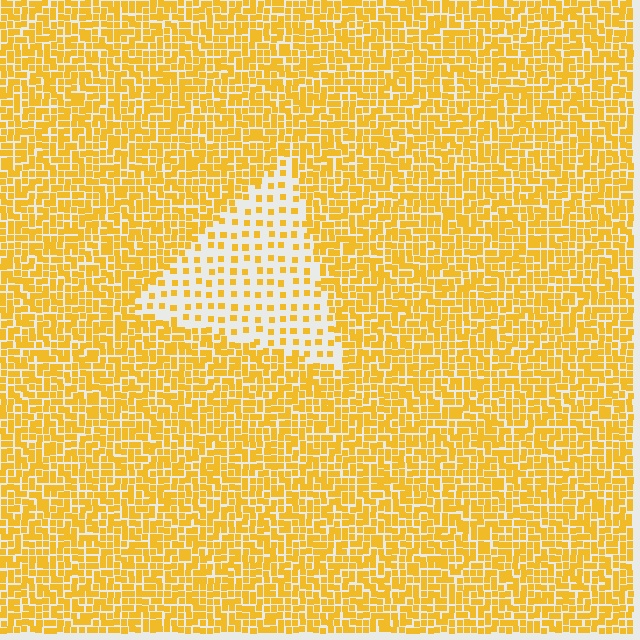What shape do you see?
I see a triangle.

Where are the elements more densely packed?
The elements are more densely packed outside the triangle boundary.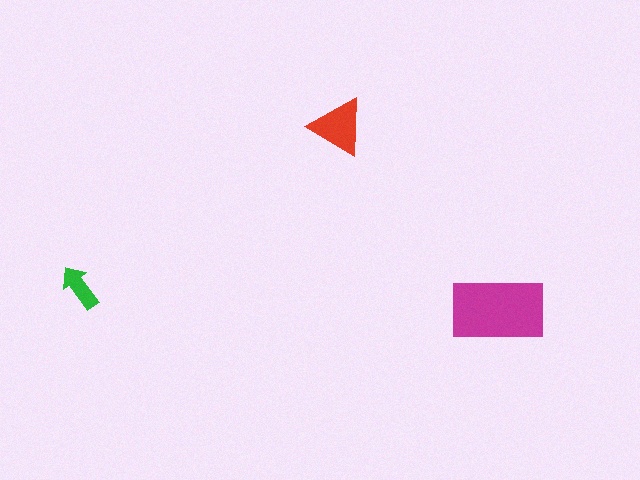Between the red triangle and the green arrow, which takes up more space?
The red triangle.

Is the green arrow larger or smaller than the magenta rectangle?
Smaller.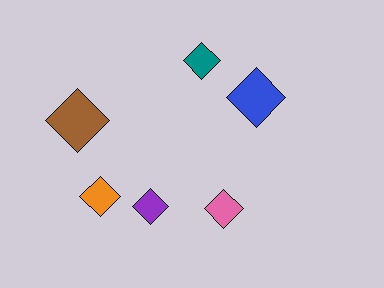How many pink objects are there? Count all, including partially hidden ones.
There is 1 pink object.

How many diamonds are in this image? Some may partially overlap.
There are 6 diamonds.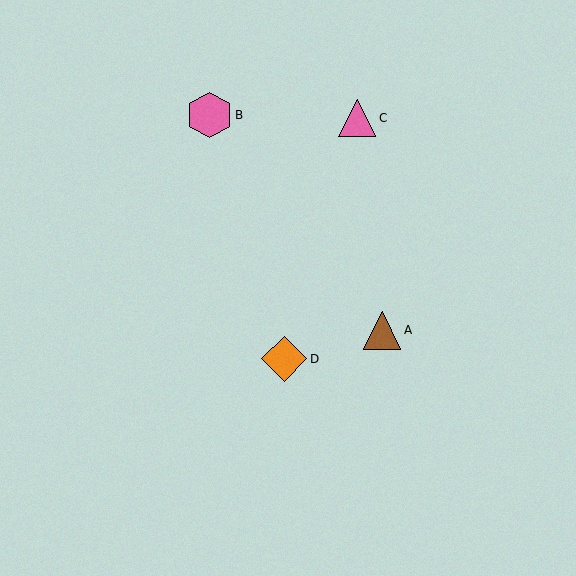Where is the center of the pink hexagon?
The center of the pink hexagon is at (210, 115).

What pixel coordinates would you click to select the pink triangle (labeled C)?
Click at (357, 118) to select the pink triangle C.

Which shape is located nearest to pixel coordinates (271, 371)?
The orange diamond (labeled D) at (284, 359) is nearest to that location.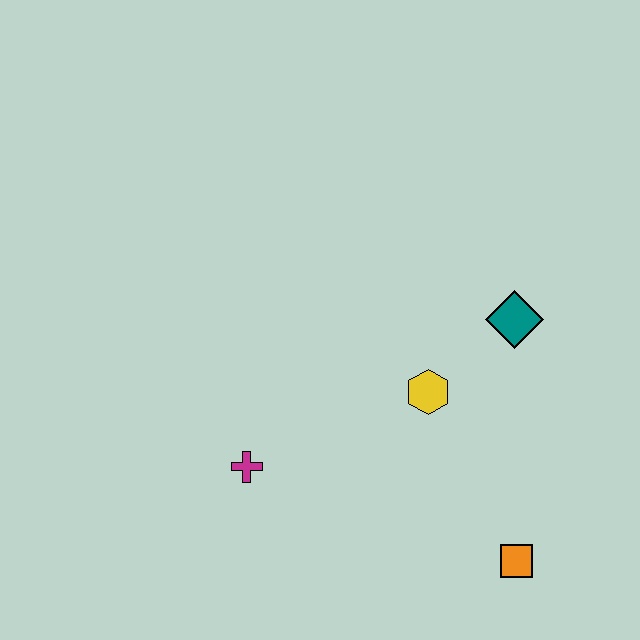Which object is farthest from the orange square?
The magenta cross is farthest from the orange square.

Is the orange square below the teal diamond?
Yes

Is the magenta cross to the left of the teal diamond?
Yes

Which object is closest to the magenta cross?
The yellow hexagon is closest to the magenta cross.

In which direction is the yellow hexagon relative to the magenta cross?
The yellow hexagon is to the right of the magenta cross.